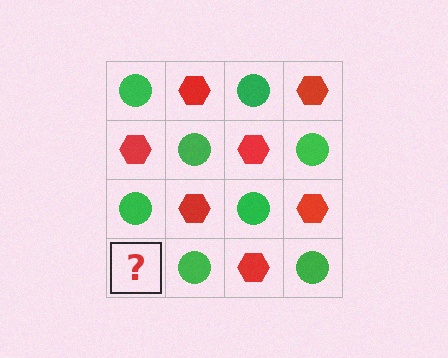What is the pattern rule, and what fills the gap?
The rule is that it alternates green circle and red hexagon in a checkerboard pattern. The gap should be filled with a red hexagon.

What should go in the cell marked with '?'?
The missing cell should contain a red hexagon.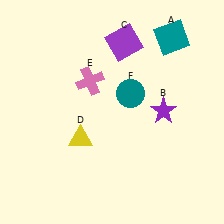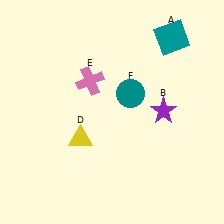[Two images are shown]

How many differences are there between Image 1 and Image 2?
There is 1 difference between the two images.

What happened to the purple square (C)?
The purple square (C) was removed in Image 2. It was in the top-right area of Image 1.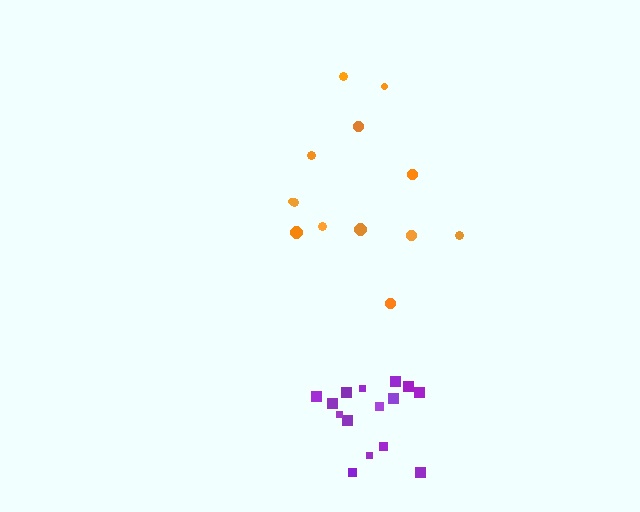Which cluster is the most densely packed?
Purple.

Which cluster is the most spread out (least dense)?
Orange.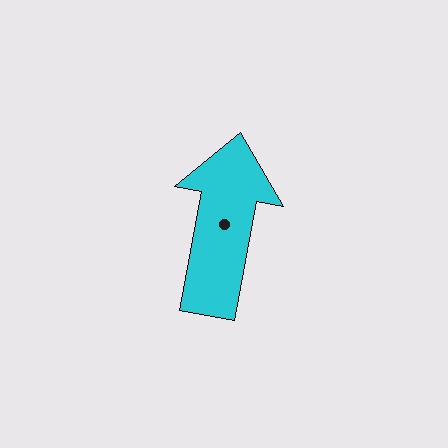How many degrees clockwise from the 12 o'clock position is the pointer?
Approximately 10 degrees.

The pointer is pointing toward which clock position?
Roughly 12 o'clock.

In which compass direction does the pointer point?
North.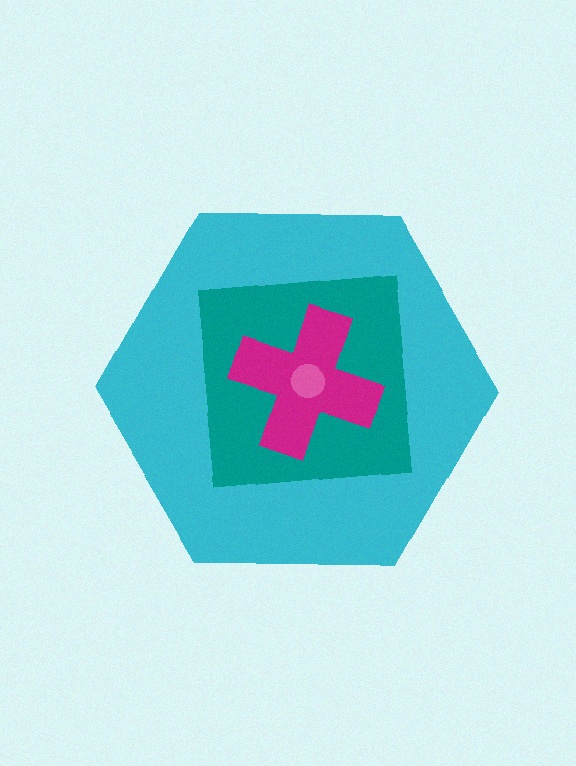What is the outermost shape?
The cyan hexagon.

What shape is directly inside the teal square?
The magenta cross.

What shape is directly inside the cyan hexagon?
The teal square.